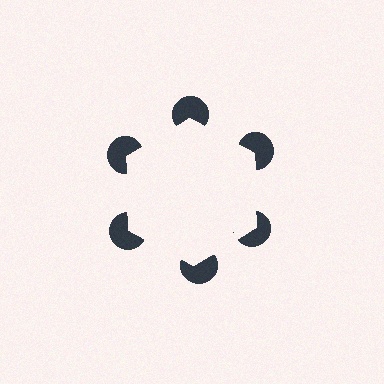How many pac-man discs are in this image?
There are 6 — one at each vertex of the illusory hexagon.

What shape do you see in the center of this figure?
An illusory hexagon — its edges are inferred from the aligned wedge cuts in the pac-man discs, not physically drawn.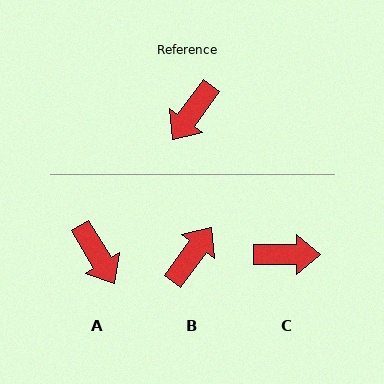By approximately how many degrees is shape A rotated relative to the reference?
Approximately 67 degrees counter-clockwise.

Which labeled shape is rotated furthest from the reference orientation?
B, about 180 degrees away.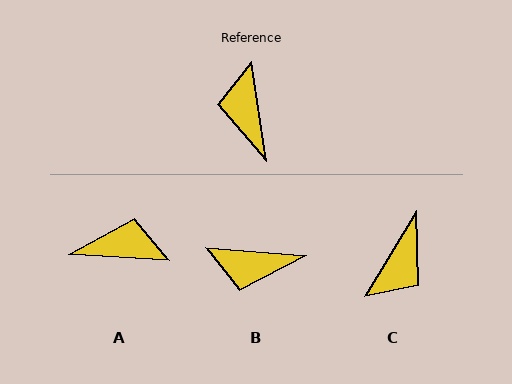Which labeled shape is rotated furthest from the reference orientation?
C, about 140 degrees away.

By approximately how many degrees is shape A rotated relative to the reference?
Approximately 102 degrees clockwise.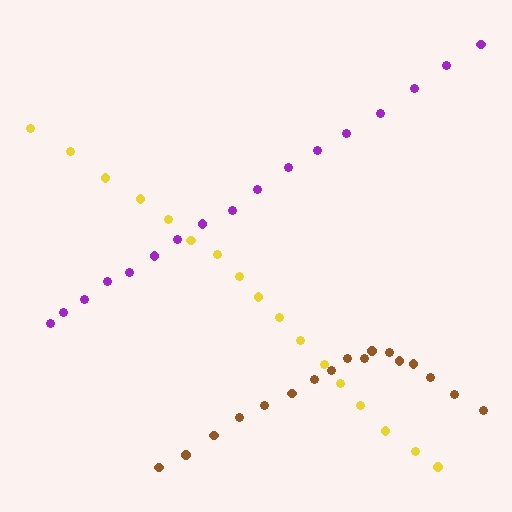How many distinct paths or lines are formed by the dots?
There are 3 distinct paths.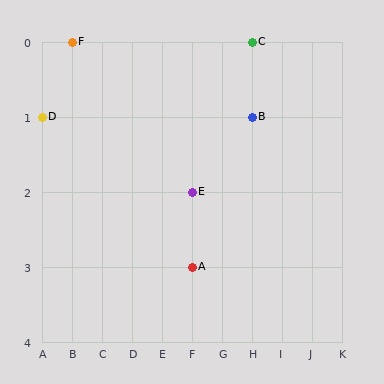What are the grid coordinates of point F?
Point F is at grid coordinates (B, 0).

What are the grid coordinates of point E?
Point E is at grid coordinates (F, 2).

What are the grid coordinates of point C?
Point C is at grid coordinates (H, 0).